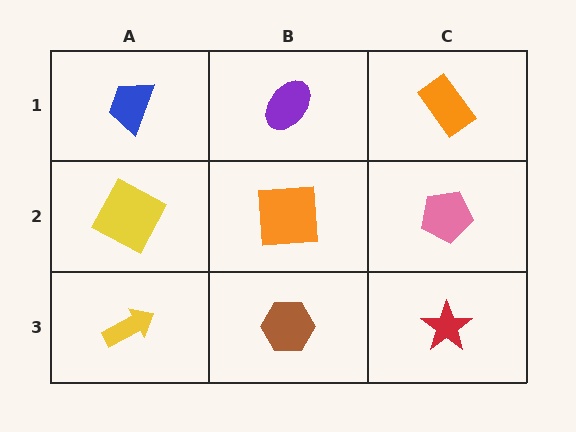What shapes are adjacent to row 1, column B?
An orange square (row 2, column B), a blue trapezoid (row 1, column A), an orange rectangle (row 1, column C).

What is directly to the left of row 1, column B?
A blue trapezoid.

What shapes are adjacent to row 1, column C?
A pink pentagon (row 2, column C), a purple ellipse (row 1, column B).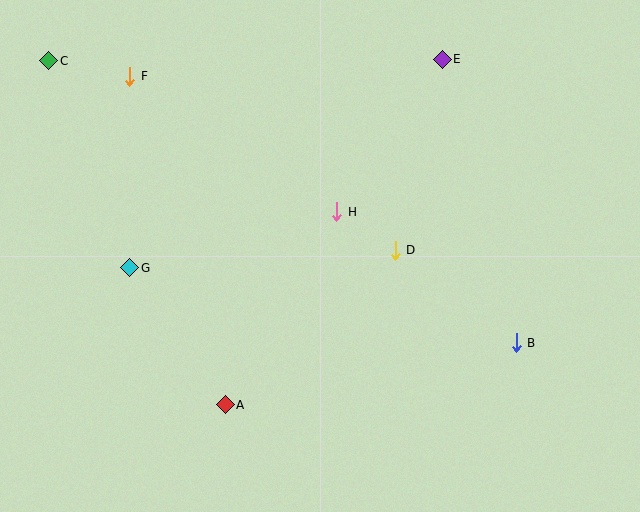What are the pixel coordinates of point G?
Point G is at (130, 268).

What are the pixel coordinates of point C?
Point C is at (49, 61).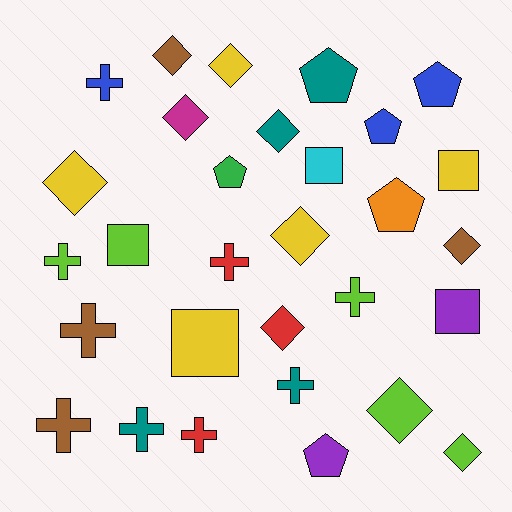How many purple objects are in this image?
There are 2 purple objects.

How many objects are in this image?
There are 30 objects.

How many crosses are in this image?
There are 9 crosses.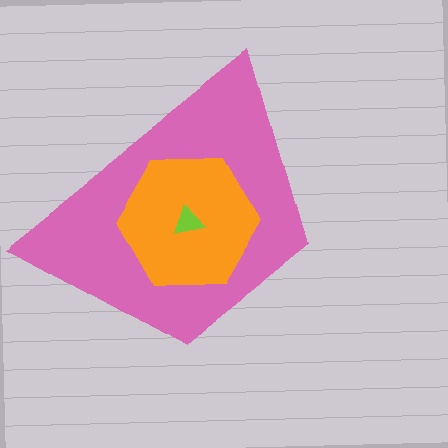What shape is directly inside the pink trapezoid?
The orange hexagon.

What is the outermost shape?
The pink trapezoid.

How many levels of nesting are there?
3.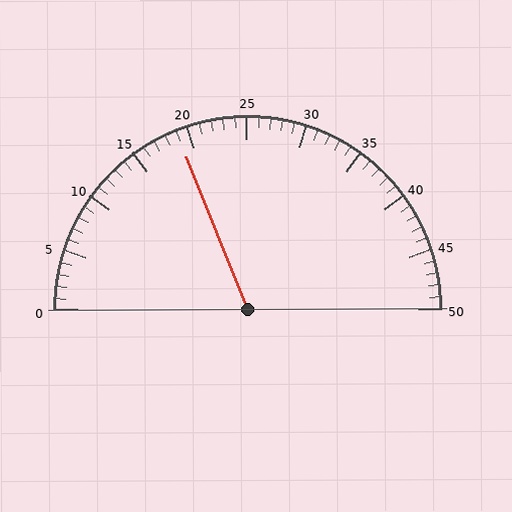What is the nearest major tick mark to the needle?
The nearest major tick mark is 20.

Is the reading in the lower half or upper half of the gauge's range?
The reading is in the lower half of the range (0 to 50).